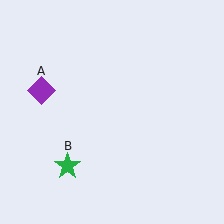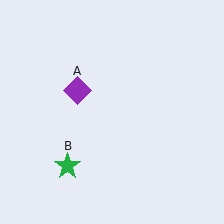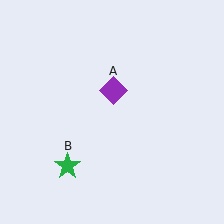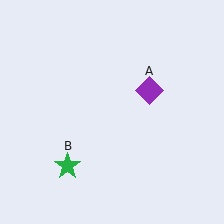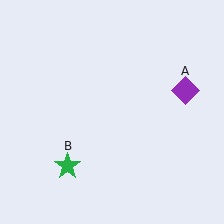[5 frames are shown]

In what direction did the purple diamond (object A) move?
The purple diamond (object A) moved right.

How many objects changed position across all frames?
1 object changed position: purple diamond (object A).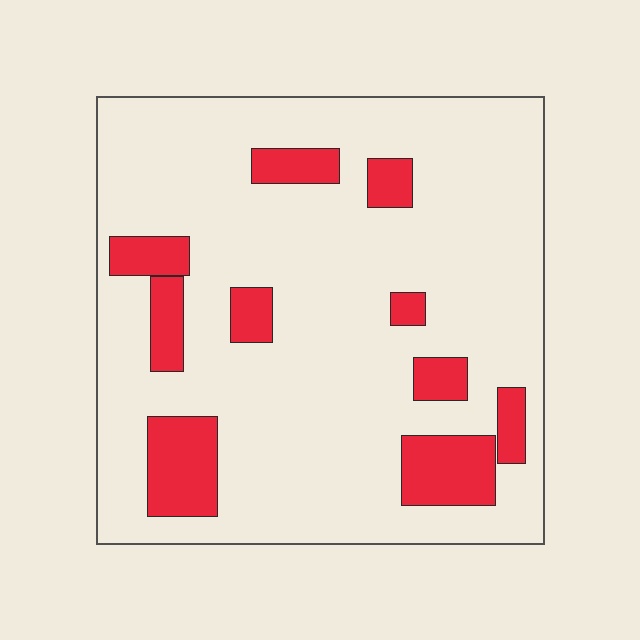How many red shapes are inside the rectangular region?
10.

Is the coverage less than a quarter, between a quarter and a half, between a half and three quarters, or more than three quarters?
Less than a quarter.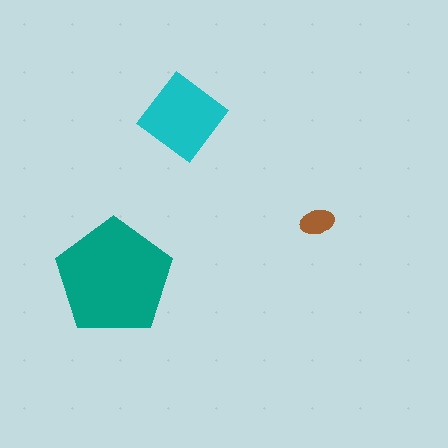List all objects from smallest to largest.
The brown ellipse, the cyan diamond, the teal pentagon.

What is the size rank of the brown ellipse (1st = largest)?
3rd.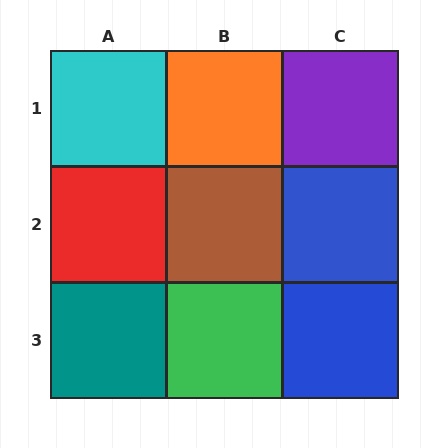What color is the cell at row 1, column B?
Orange.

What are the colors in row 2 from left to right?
Red, brown, blue.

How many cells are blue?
2 cells are blue.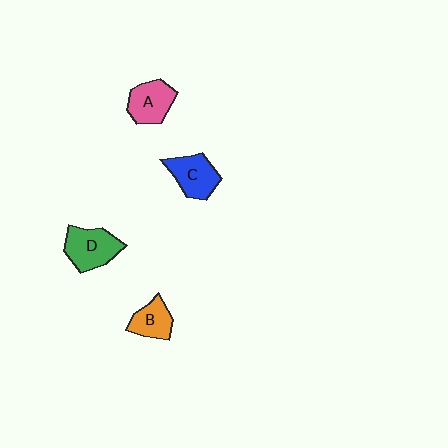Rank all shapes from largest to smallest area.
From largest to smallest: D (green), C (blue), A (pink), B (orange).